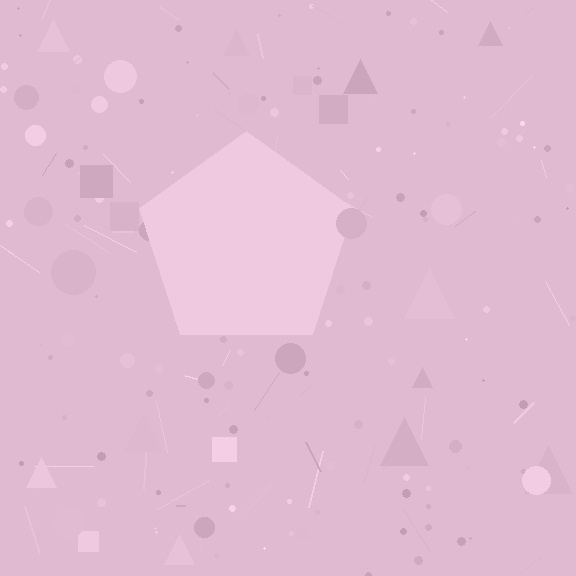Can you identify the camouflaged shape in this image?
The camouflaged shape is a pentagon.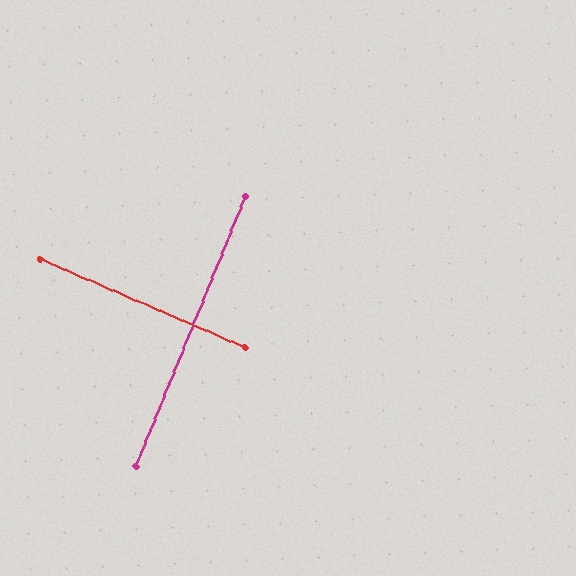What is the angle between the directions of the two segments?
Approximately 89 degrees.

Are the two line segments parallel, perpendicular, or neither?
Perpendicular — they meet at approximately 89°.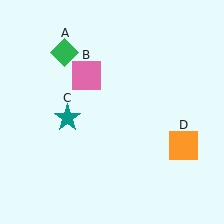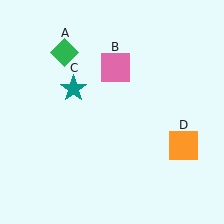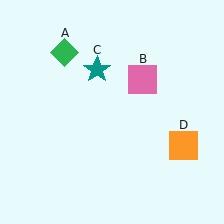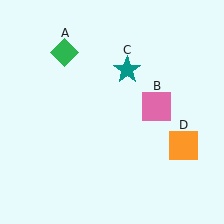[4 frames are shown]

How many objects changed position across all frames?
2 objects changed position: pink square (object B), teal star (object C).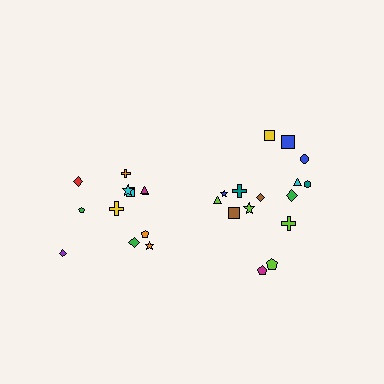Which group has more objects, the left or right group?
The right group.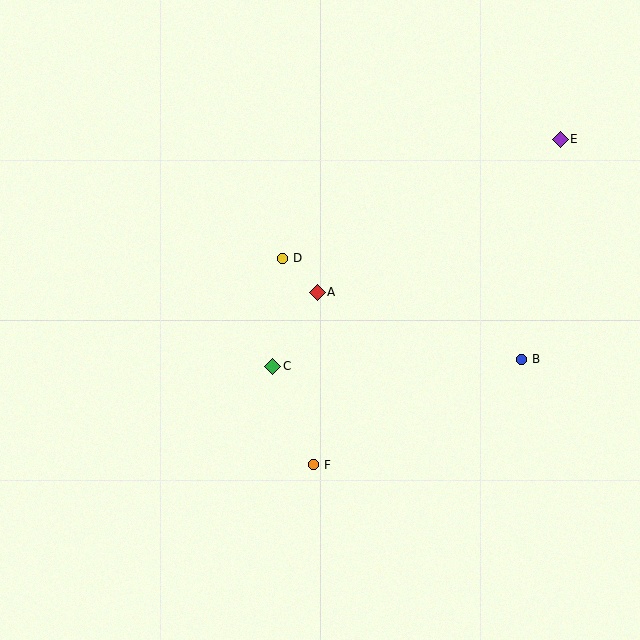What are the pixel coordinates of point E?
Point E is at (560, 139).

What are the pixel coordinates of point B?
Point B is at (522, 359).